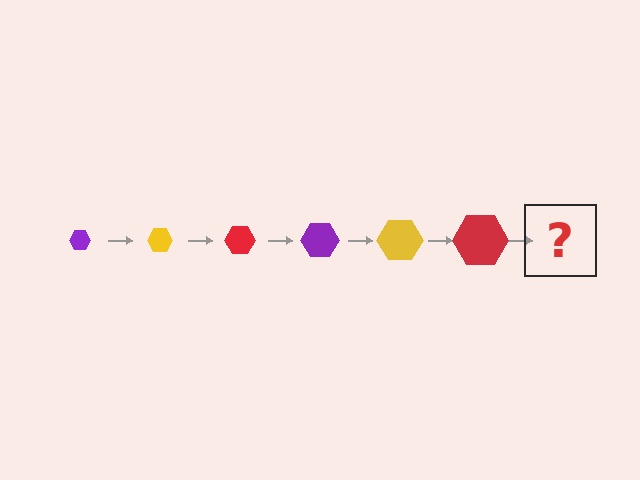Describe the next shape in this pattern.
It should be a purple hexagon, larger than the previous one.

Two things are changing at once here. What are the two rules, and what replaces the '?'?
The two rules are that the hexagon grows larger each step and the color cycles through purple, yellow, and red. The '?' should be a purple hexagon, larger than the previous one.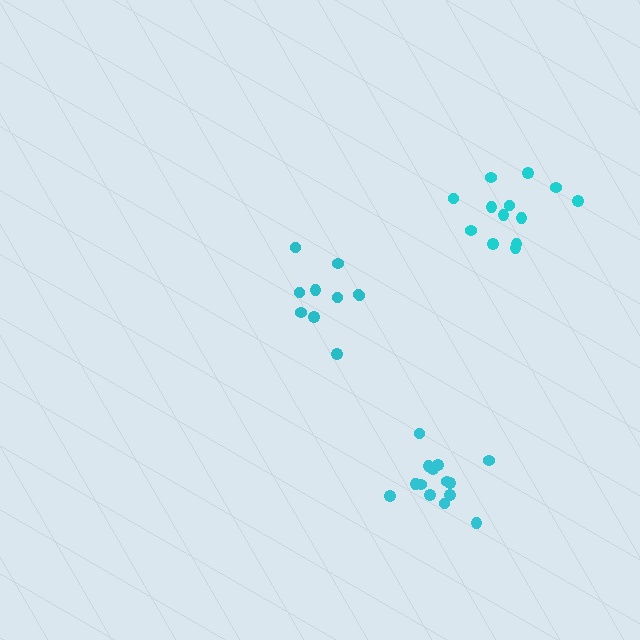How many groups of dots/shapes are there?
There are 3 groups.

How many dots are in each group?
Group 1: 14 dots, Group 2: 13 dots, Group 3: 10 dots (37 total).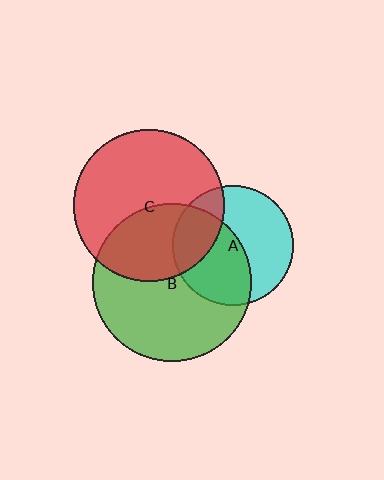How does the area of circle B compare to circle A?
Approximately 1.7 times.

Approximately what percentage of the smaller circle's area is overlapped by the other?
Approximately 50%.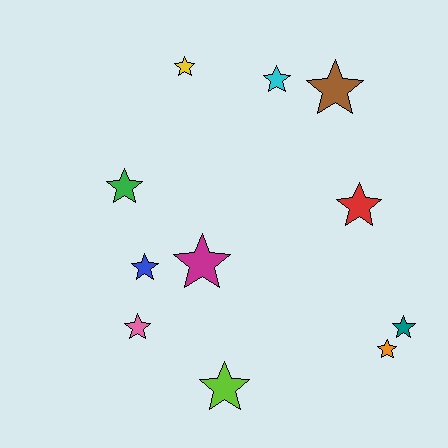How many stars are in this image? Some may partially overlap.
There are 11 stars.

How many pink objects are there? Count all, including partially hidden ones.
There is 1 pink object.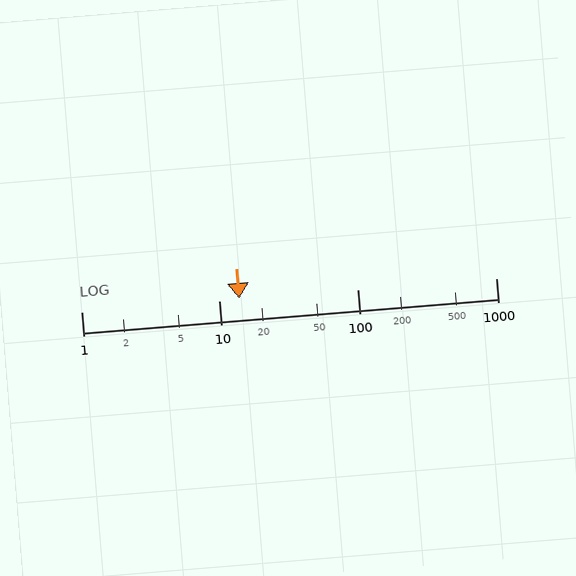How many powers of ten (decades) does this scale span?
The scale spans 3 decades, from 1 to 1000.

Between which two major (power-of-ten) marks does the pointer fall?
The pointer is between 10 and 100.